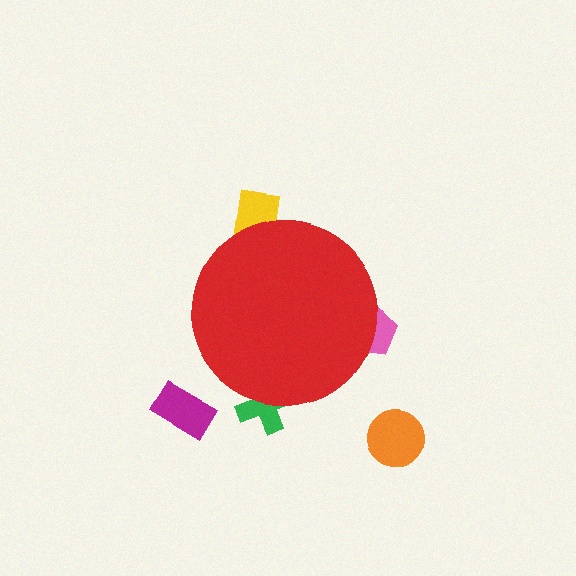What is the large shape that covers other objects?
A red circle.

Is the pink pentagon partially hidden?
Yes, the pink pentagon is partially hidden behind the red circle.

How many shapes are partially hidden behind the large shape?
3 shapes are partially hidden.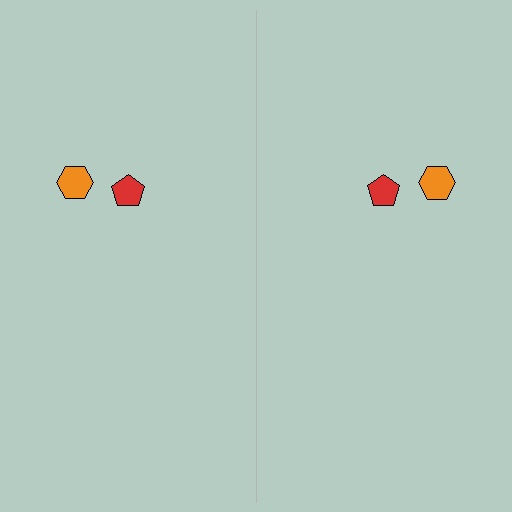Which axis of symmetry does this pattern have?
The pattern has a vertical axis of symmetry running through the center of the image.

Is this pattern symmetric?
Yes, this pattern has bilateral (reflection) symmetry.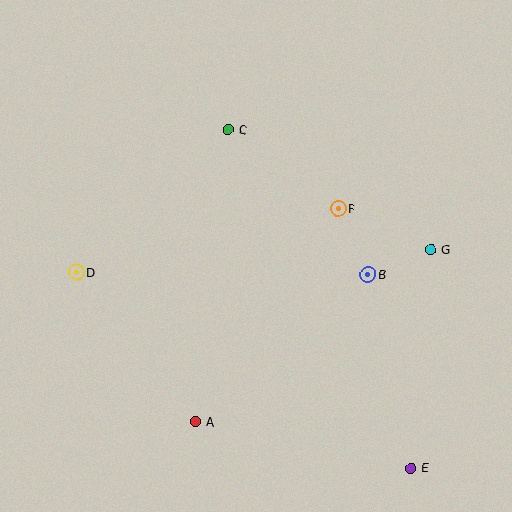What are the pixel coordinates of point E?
Point E is at (411, 468).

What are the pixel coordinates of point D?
Point D is at (76, 272).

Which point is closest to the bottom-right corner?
Point E is closest to the bottom-right corner.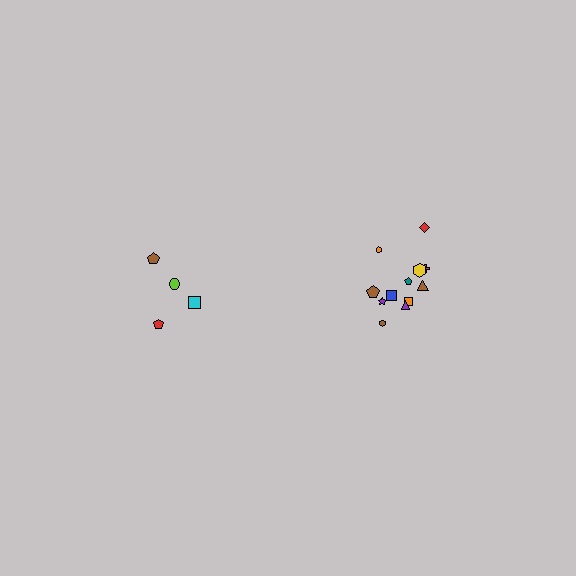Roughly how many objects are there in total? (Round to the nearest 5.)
Roughly 15 objects in total.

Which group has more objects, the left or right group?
The right group.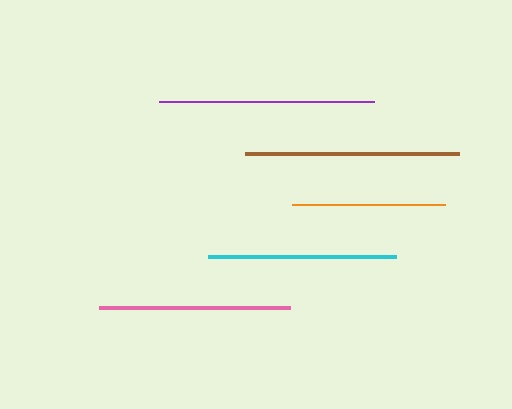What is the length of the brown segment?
The brown segment is approximately 213 pixels long.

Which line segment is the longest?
The purple line is the longest at approximately 215 pixels.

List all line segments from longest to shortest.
From longest to shortest: purple, brown, pink, cyan, orange.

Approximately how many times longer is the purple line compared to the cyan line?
The purple line is approximately 1.1 times the length of the cyan line.